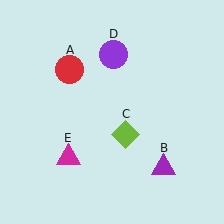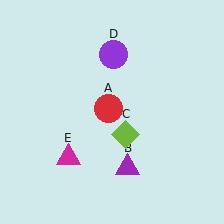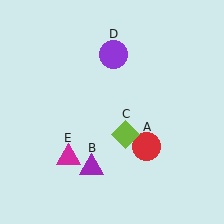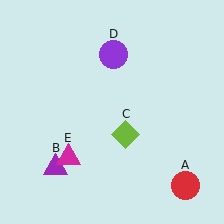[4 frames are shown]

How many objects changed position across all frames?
2 objects changed position: red circle (object A), purple triangle (object B).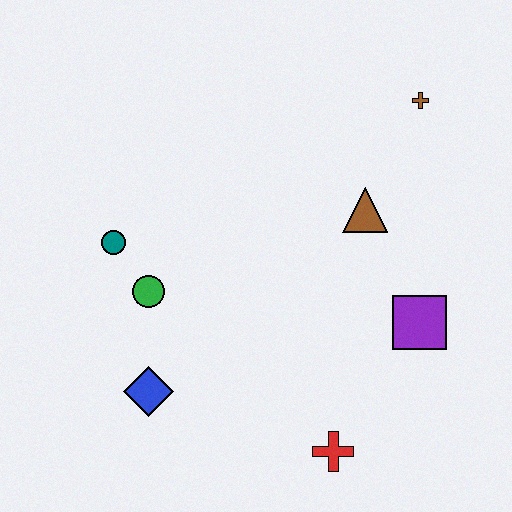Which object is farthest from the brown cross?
The blue diamond is farthest from the brown cross.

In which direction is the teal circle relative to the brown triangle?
The teal circle is to the left of the brown triangle.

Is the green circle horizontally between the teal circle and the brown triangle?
Yes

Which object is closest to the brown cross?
The brown triangle is closest to the brown cross.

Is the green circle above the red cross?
Yes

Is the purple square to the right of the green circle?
Yes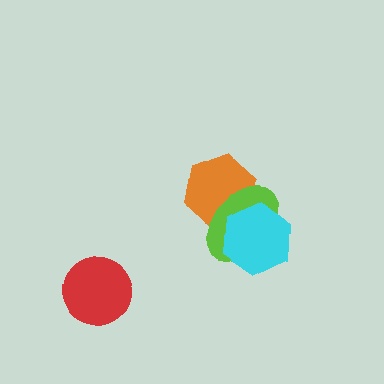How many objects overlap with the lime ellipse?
2 objects overlap with the lime ellipse.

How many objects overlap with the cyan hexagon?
2 objects overlap with the cyan hexagon.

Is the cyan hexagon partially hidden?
No, no other shape covers it.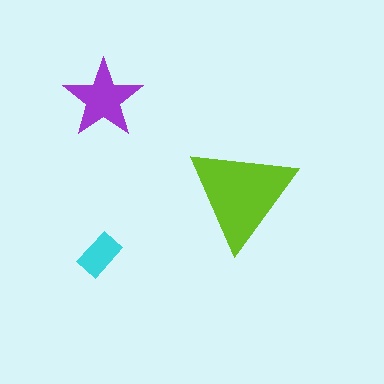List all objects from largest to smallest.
The lime triangle, the purple star, the cyan rectangle.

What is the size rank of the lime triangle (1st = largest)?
1st.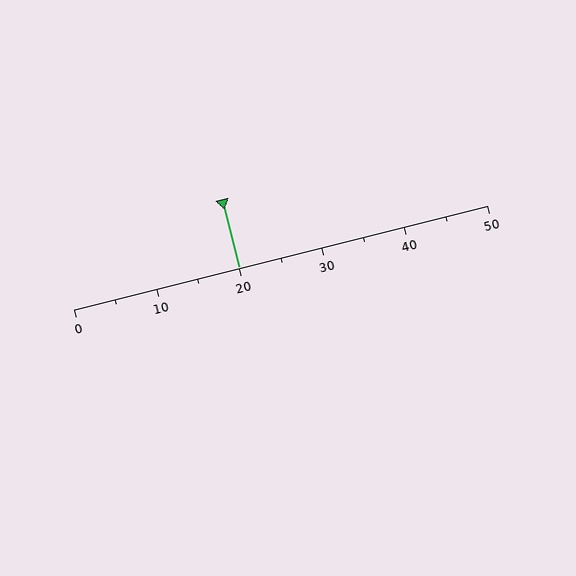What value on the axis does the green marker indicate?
The marker indicates approximately 20.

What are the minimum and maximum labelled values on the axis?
The axis runs from 0 to 50.